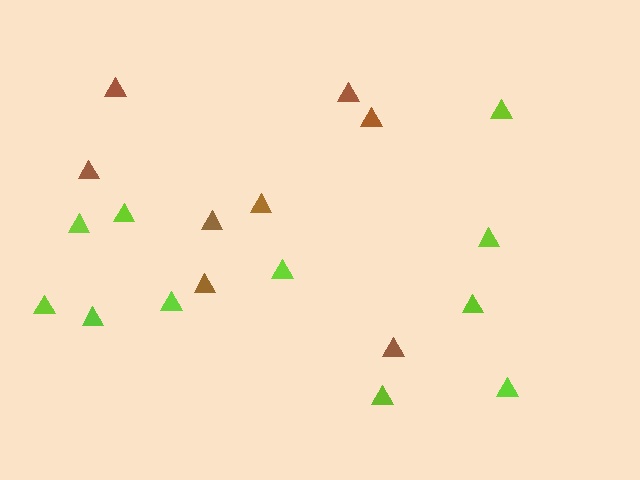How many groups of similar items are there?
There are 2 groups: one group of brown triangles (8) and one group of lime triangles (11).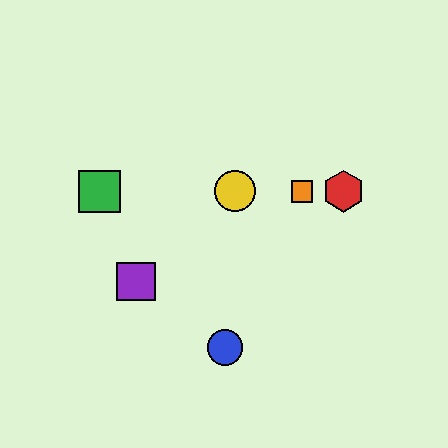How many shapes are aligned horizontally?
4 shapes (the red hexagon, the green square, the yellow circle, the orange square) are aligned horizontally.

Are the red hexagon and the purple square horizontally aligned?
No, the red hexagon is at y≈191 and the purple square is at y≈281.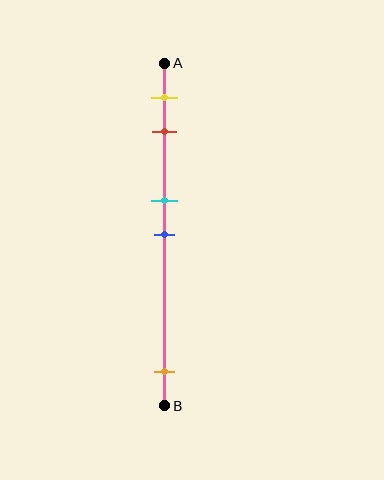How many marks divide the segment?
There are 5 marks dividing the segment.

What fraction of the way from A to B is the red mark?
The red mark is approximately 20% (0.2) of the way from A to B.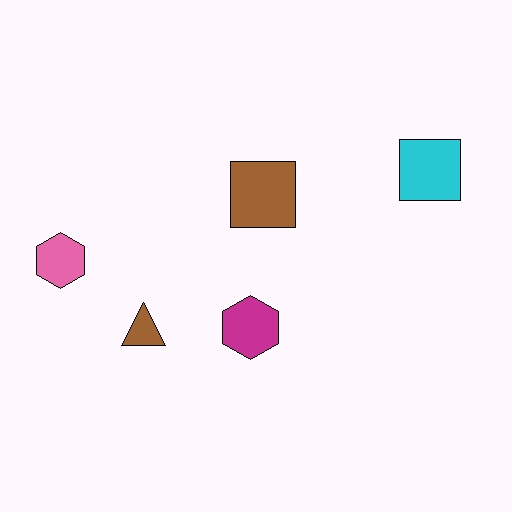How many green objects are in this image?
There are no green objects.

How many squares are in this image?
There are 2 squares.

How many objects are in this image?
There are 5 objects.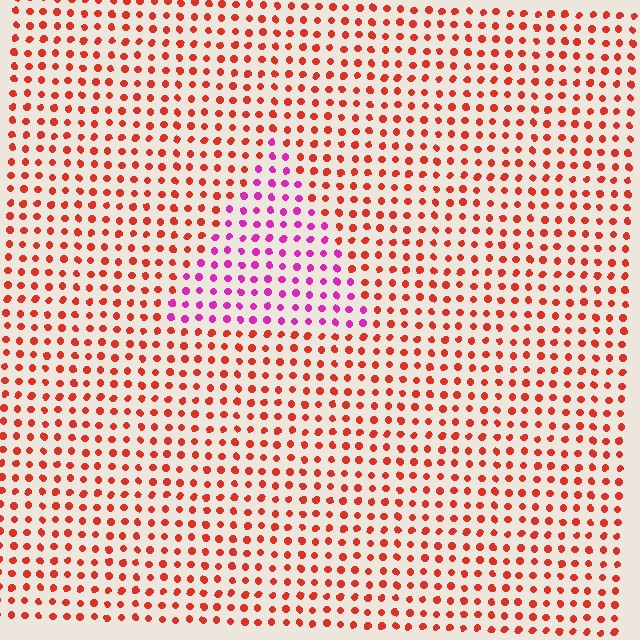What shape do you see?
I see a triangle.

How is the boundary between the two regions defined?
The boundary is defined purely by a slight shift in hue (about 53 degrees). Spacing, size, and orientation are identical on both sides.